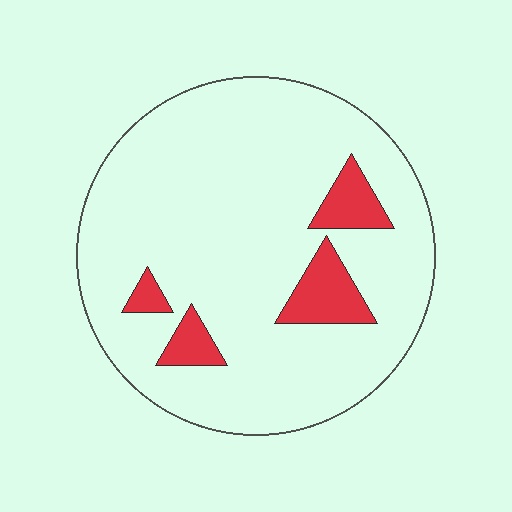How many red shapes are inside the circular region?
4.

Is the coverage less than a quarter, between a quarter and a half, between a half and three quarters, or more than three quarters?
Less than a quarter.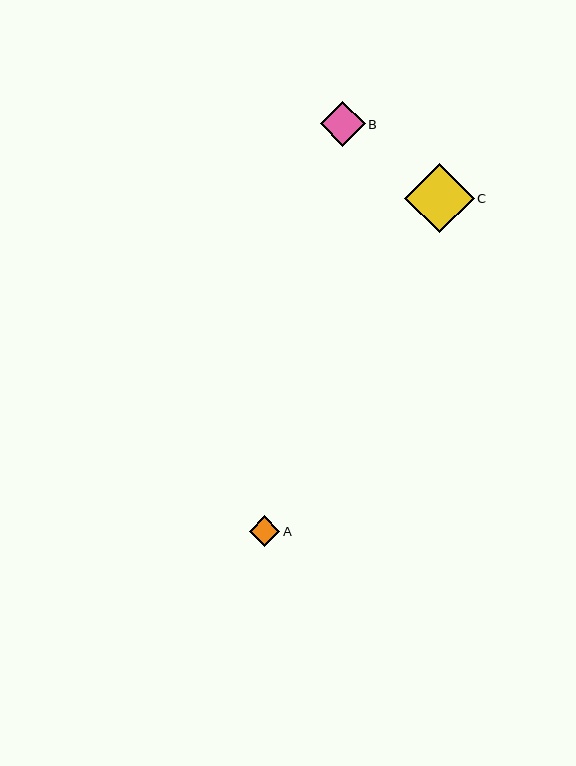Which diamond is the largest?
Diamond C is the largest with a size of approximately 70 pixels.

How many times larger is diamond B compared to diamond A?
Diamond B is approximately 1.5 times the size of diamond A.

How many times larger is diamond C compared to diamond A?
Diamond C is approximately 2.3 times the size of diamond A.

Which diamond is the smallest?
Diamond A is the smallest with a size of approximately 31 pixels.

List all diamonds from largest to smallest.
From largest to smallest: C, B, A.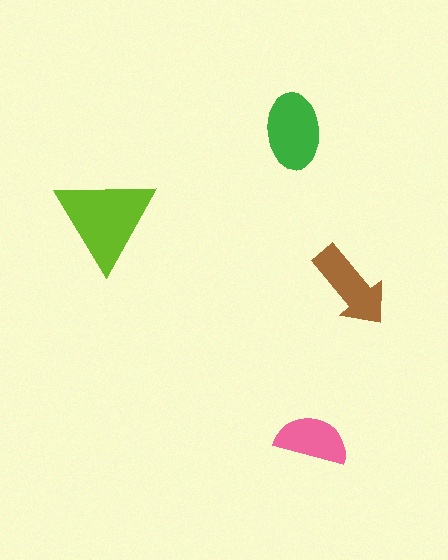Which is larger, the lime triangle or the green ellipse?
The lime triangle.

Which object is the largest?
The lime triangle.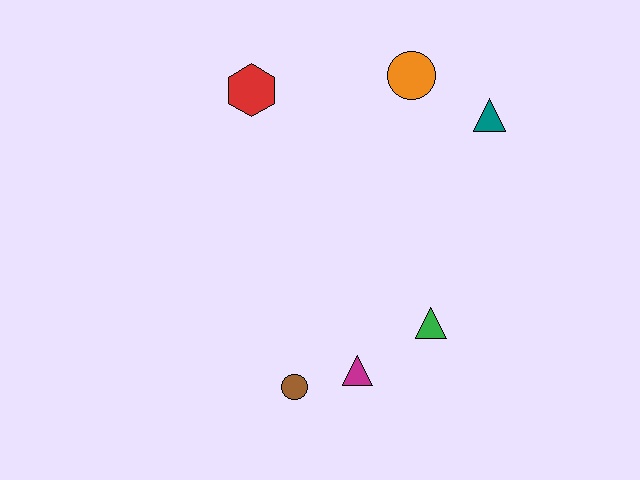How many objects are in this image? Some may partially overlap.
There are 6 objects.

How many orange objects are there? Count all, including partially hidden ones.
There is 1 orange object.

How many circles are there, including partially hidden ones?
There are 2 circles.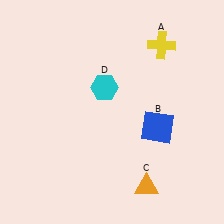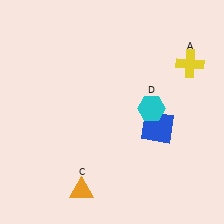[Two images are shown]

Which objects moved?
The objects that moved are: the yellow cross (A), the orange triangle (C), the cyan hexagon (D).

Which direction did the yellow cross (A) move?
The yellow cross (A) moved right.